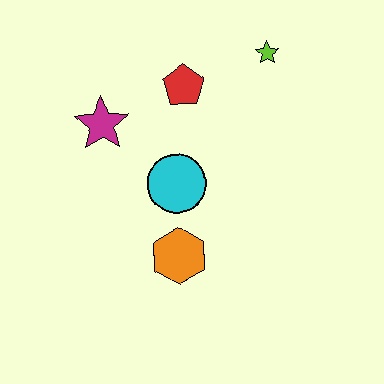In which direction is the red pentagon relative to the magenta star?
The red pentagon is to the right of the magenta star.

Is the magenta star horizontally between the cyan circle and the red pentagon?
No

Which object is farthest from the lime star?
The orange hexagon is farthest from the lime star.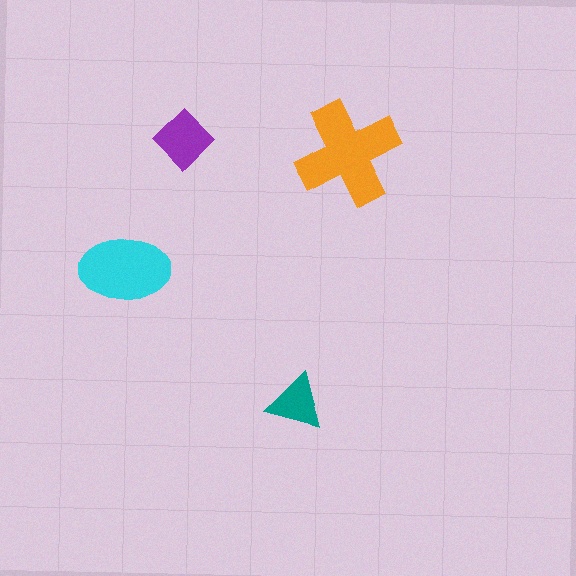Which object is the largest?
The orange cross.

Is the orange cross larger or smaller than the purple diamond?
Larger.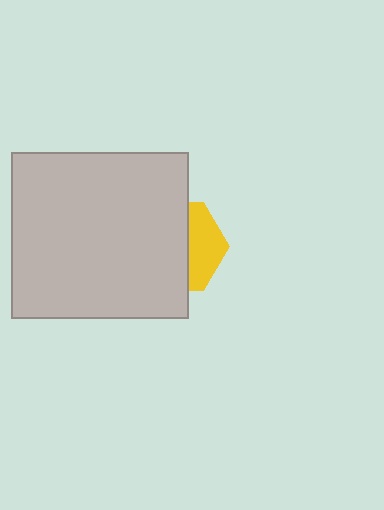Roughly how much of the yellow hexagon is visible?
A small part of it is visible (roughly 35%).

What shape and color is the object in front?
The object in front is a light gray rectangle.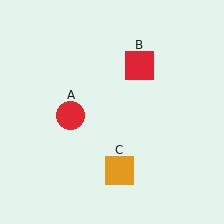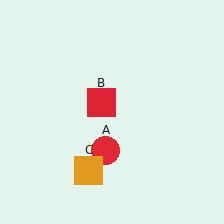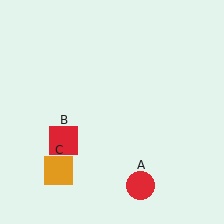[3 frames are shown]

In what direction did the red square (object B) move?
The red square (object B) moved down and to the left.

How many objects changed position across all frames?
3 objects changed position: red circle (object A), red square (object B), orange square (object C).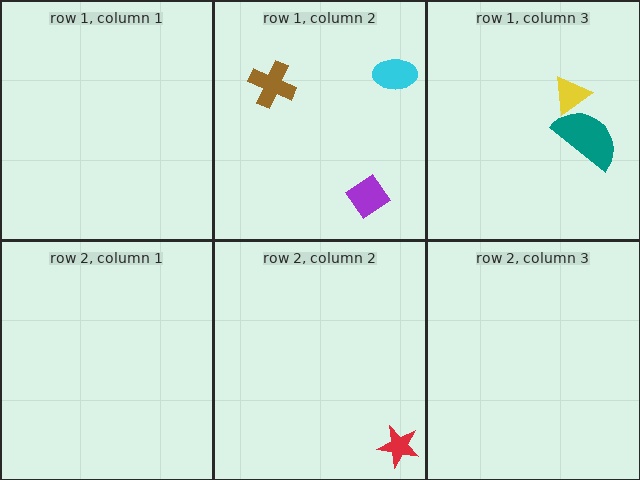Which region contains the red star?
The row 2, column 2 region.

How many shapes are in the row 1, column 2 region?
3.